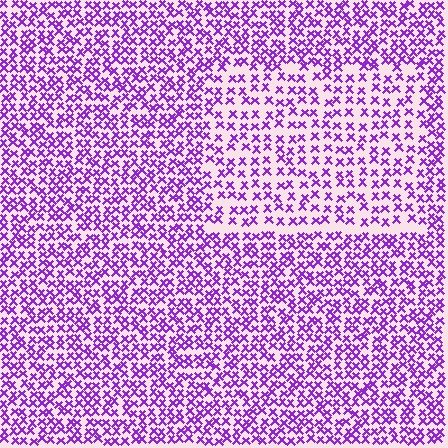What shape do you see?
I see a rectangle.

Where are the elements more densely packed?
The elements are more densely packed outside the rectangle boundary.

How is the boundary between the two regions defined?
The boundary is defined by a change in element density (approximately 1.6x ratio). All elements are the same color, size, and shape.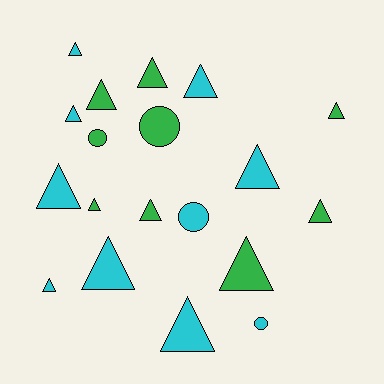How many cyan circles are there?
There are 2 cyan circles.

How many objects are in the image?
There are 19 objects.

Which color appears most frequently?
Cyan, with 10 objects.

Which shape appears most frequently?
Triangle, with 15 objects.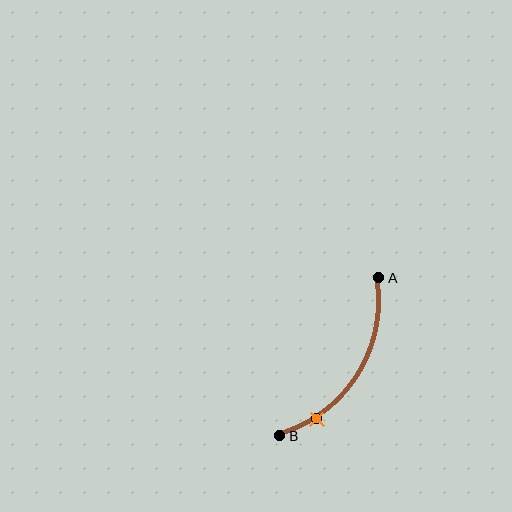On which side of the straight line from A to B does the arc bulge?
The arc bulges to the right of the straight line connecting A and B.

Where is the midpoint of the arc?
The arc midpoint is the point on the curve farthest from the straight line joining A and B. It sits to the right of that line.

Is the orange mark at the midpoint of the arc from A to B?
No. The orange mark lies on the arc but is closer to endpoint B. The arc midpoint would be at the point on the curve equidistant along the arc from both A and B.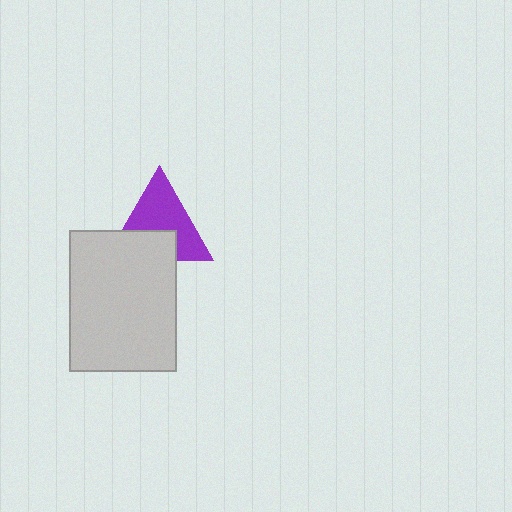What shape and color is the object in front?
The object in front is a light gray rectangle.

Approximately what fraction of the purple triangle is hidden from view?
Roughly 39% of the purple triangle is hidden behind the light gray rectangle.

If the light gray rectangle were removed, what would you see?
You would see the complete purple triangle.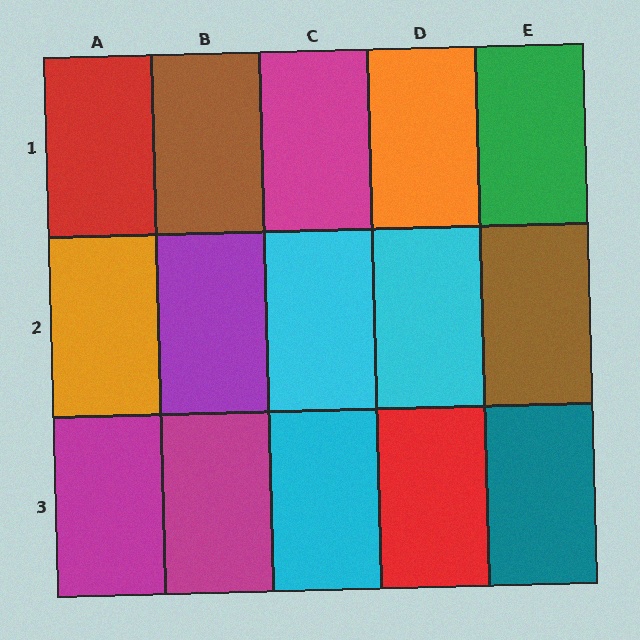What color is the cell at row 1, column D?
Orange.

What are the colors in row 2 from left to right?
Orange, purple, cyan, cyan, brown.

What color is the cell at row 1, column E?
Green.